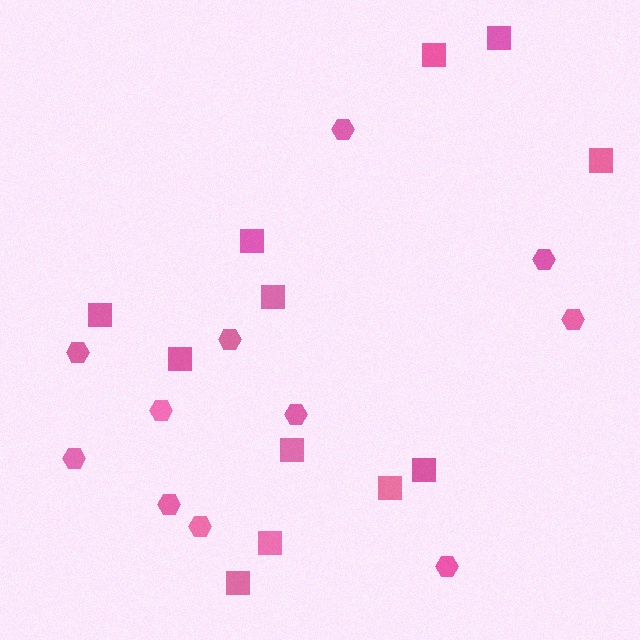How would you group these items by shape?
There are 2 groups: one group of hexagons (11) and one group of squares (12).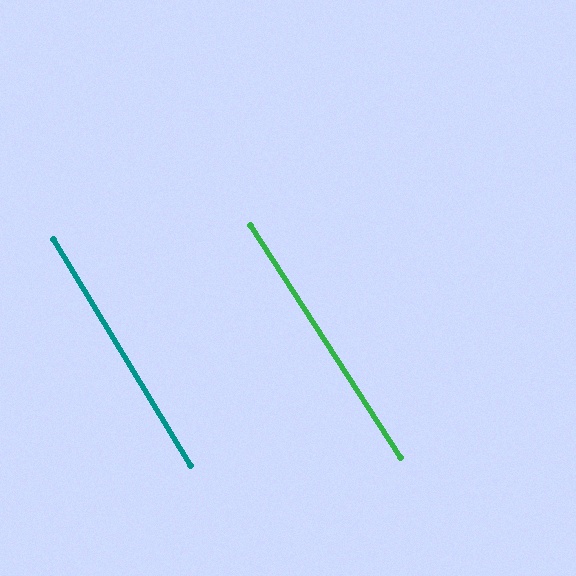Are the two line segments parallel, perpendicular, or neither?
Parallel — their directions differ by only 1.5°.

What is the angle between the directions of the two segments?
Approximately 2 degrees.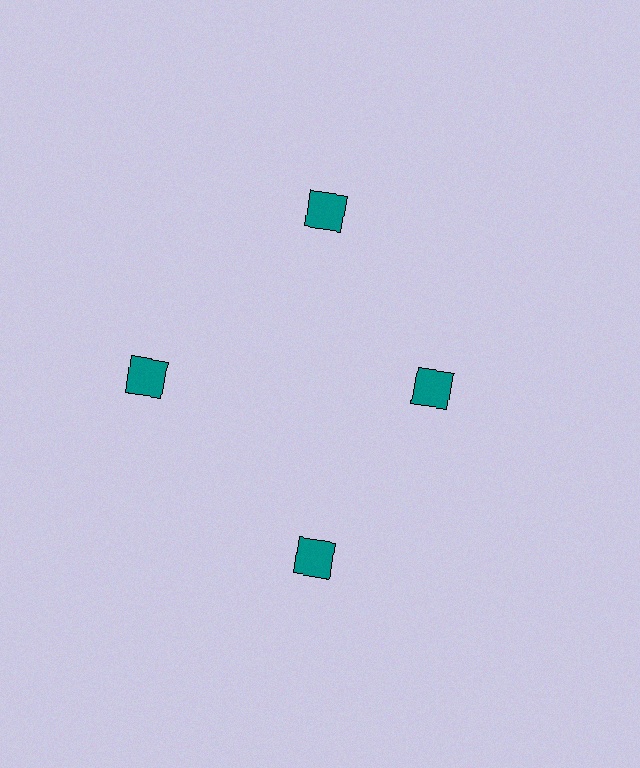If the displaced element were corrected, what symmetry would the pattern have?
It would have 4-fold rotational symmetry — the pattern would map onto itself every 90 degrees.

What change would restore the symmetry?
The symmetry would be restored by moving it outward, back onto the ring so that all 4 squares sit at equal angles and equal distance from the center.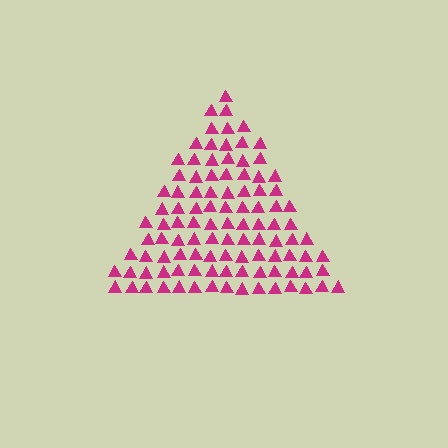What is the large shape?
The large shape is a triangle.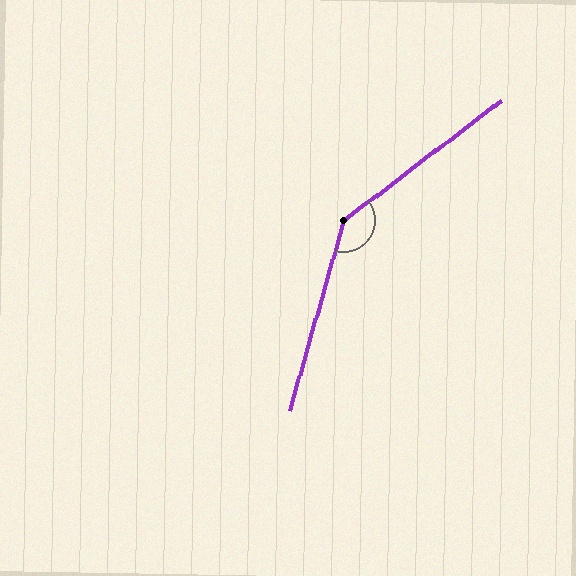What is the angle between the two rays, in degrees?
Approximately 143 degrees.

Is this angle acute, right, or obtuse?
It is obtuse.